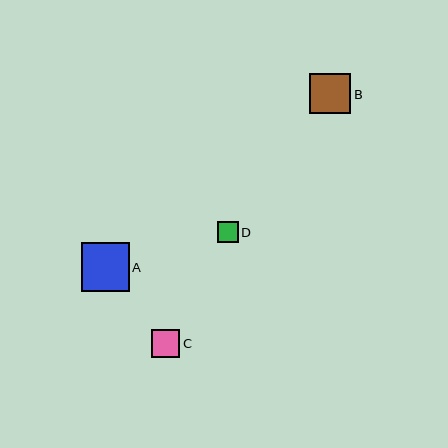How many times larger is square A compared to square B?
Square A is approximately 1.2 times the size of square B.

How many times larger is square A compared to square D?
Square A is approximately 2.3 times the size of square D.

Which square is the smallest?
Square D is the smallest with a size of approximately 21 pixels.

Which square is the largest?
Square A is the largest with a size of approximately 48 pixels.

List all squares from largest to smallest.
From largest to smallest: A, B, C, D.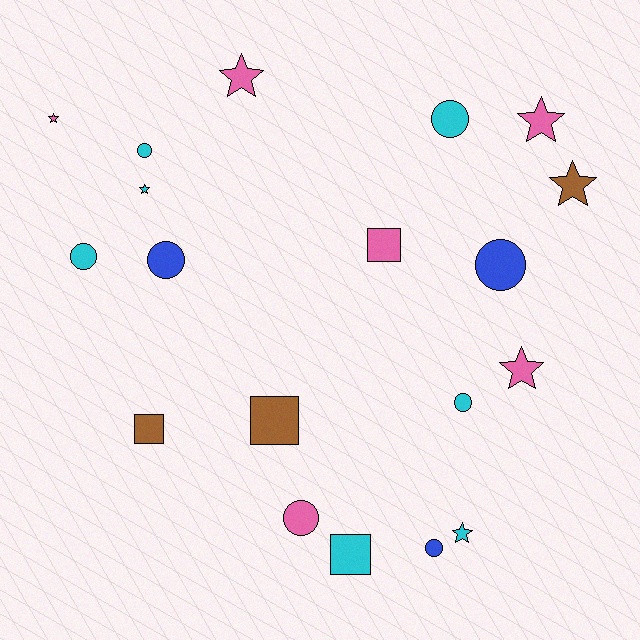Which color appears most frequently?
Cyan, with 7 objects.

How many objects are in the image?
There are 19 objects.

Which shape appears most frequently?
Circle, with 8 objects.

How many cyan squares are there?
There is 1 cyan square.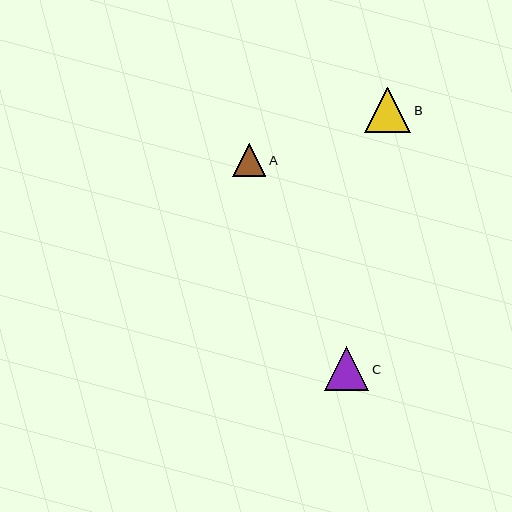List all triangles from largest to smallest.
From largest to smallest: B, C, A.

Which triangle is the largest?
Triangle B is the largest with a size of approximately 46 pixels.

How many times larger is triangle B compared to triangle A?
Triangle B is approximately 1.4 times the size of triangle A.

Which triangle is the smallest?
Triangle A is the smallest with a size of approximately 33 pixels.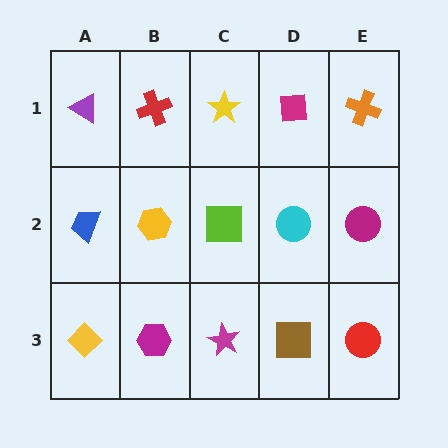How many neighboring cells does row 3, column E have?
2.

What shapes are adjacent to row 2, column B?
A red cross (row 1, column B), a magenta hexagon (row 3, column B), a blue trapezoid (row 2, column A), a lime square (row 2, column C).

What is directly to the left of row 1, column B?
A purple triangle.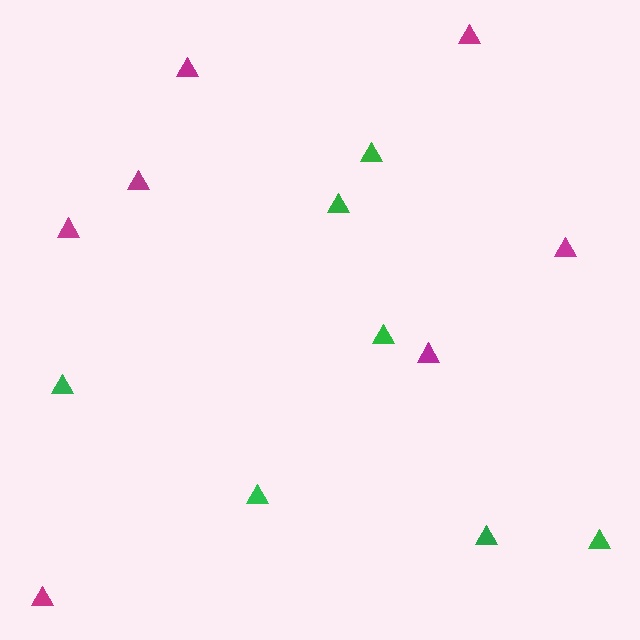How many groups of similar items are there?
There are 2 groups: one group of green triangles (7) and one group of magenta triangles (7).